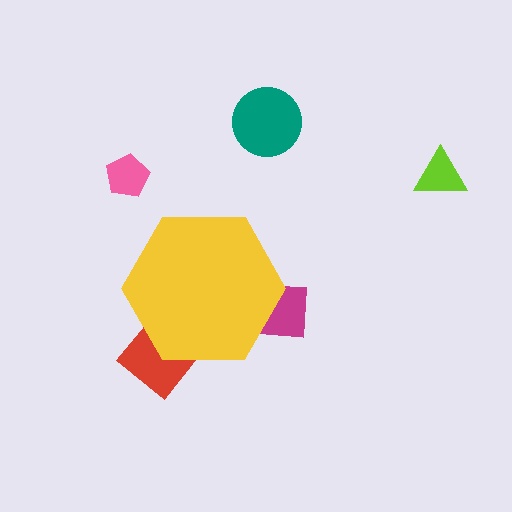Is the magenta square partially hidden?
Yes, the magenta square is partially hidden behind the yellow hexagon.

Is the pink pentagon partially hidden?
No, the pink pentagon is fully visible.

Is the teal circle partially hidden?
No, the teal circle is fully visible.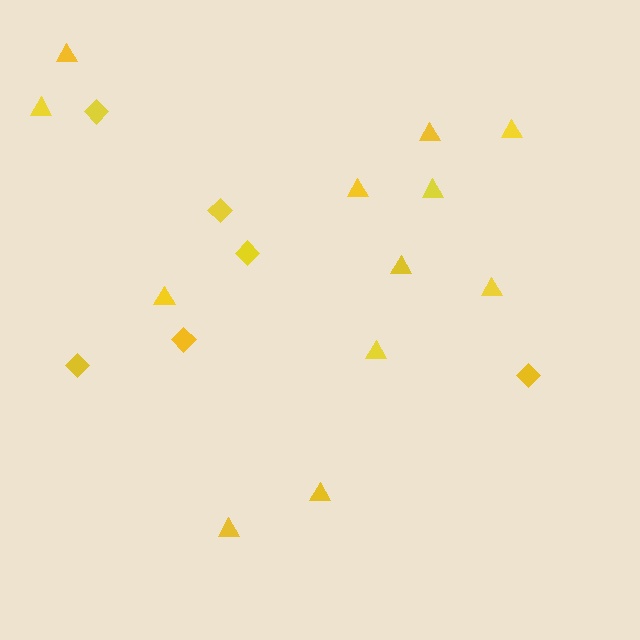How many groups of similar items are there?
There are 2 groups: one group of diamonds (6) and one group of triangles (12).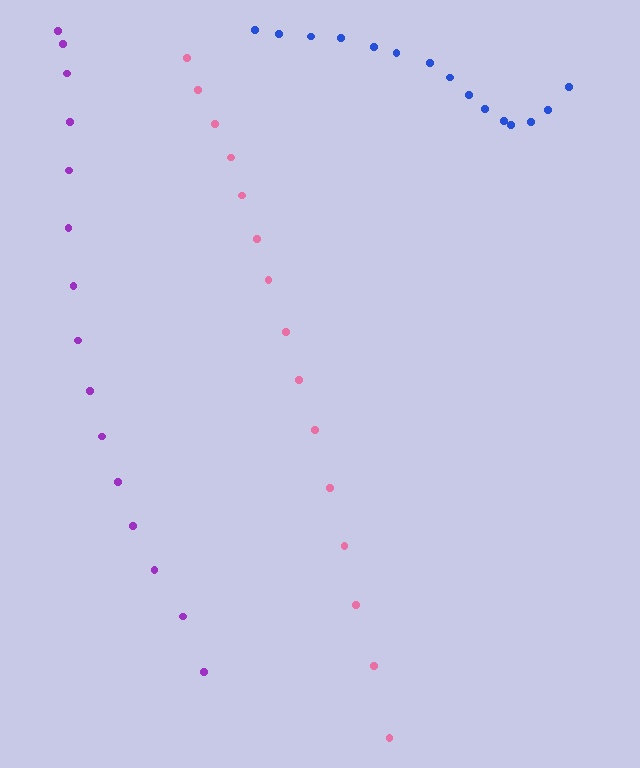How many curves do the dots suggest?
There are 3 distinct paths.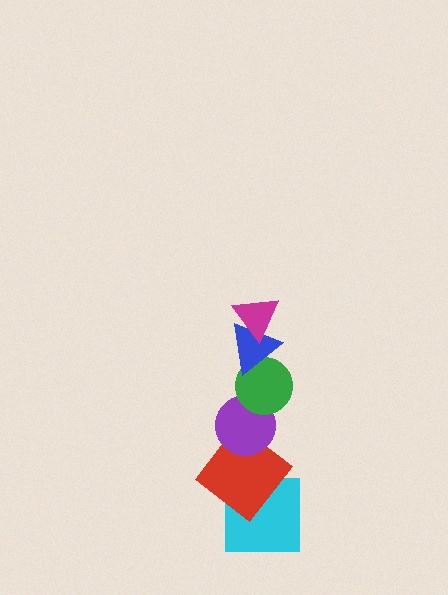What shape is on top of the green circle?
The blue triangle is on top of the green circle.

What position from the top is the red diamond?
The red diamond is 5th from the top.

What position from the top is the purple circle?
The purple circle is 4th from the top.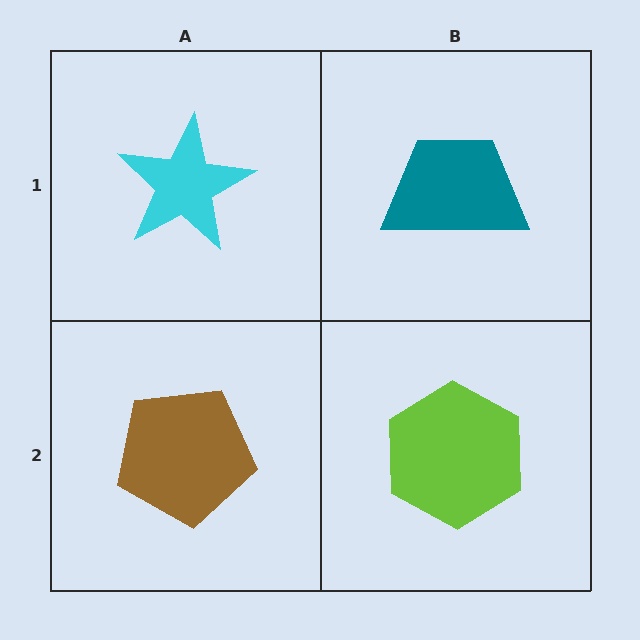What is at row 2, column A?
A brown pentagon.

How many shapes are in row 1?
2 shapes.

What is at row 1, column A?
A cyan star.